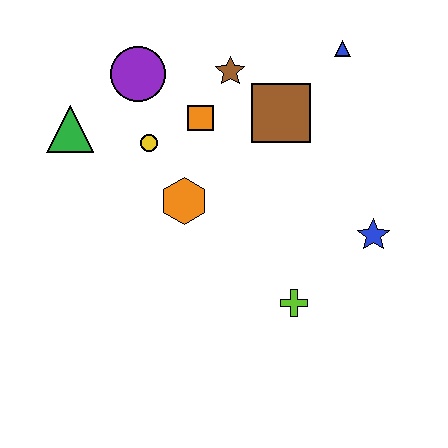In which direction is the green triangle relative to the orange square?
The green triangle is to the left of the orange square.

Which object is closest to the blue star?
The lime cross is closest to the blue star.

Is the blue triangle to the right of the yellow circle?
Yes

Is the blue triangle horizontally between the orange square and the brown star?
No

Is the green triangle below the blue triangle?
Yes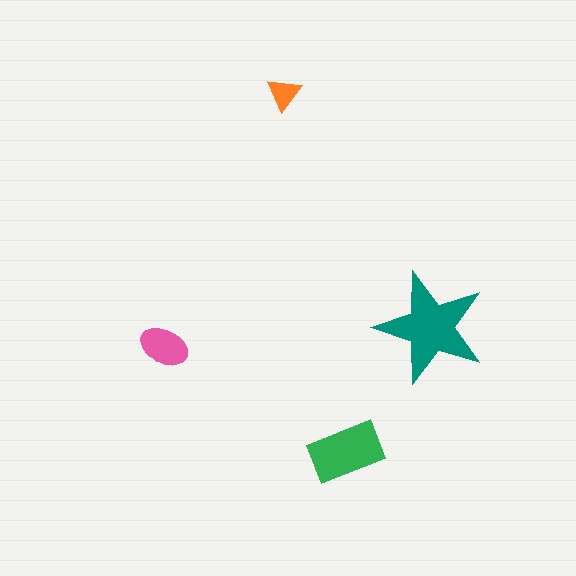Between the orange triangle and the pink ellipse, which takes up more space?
The pink ellipse.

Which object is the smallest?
The orange triangle.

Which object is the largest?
The teal star.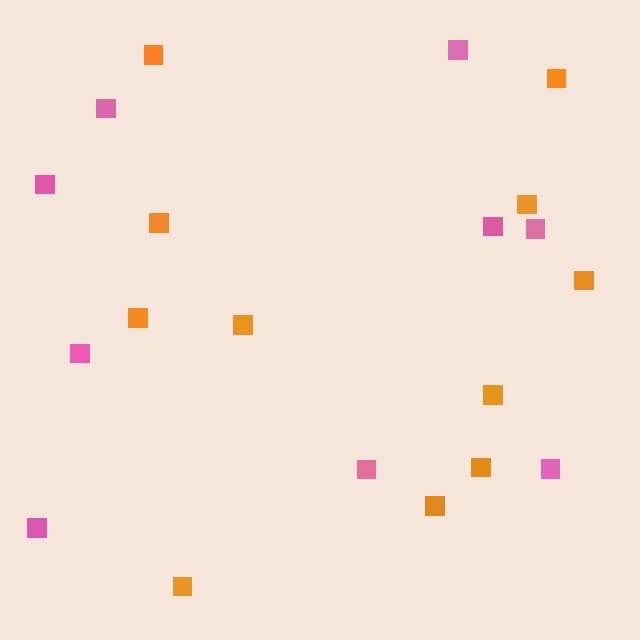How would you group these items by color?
There are 2 groups: one group of orange squares (11) and one group of pink squares (9).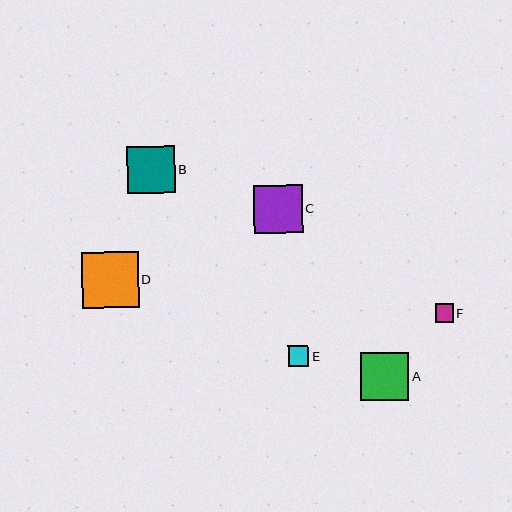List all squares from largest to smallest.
From largest to smallest: D, C, A, B, E, F.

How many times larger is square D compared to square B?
Square D is approximately 1.2 times the size of square B.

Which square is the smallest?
Square F is the smallest with a size of approximately 18 pixels.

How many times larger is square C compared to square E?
Square C is approximately 2.4 times the size of square E.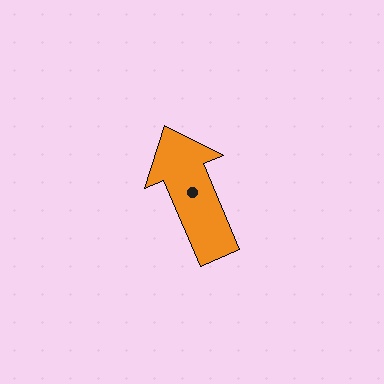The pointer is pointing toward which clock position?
Roughly 11 o'clock.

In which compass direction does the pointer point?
Northwest.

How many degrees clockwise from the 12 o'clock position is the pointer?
Approximately 337 degrees.